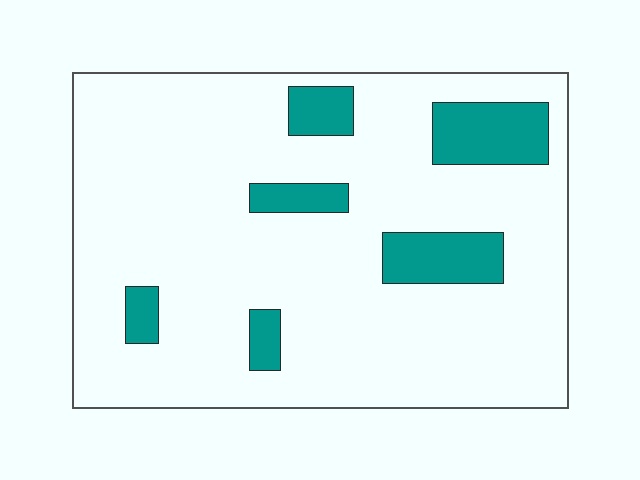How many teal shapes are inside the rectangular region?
6.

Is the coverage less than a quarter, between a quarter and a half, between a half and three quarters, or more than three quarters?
Less than a quarter.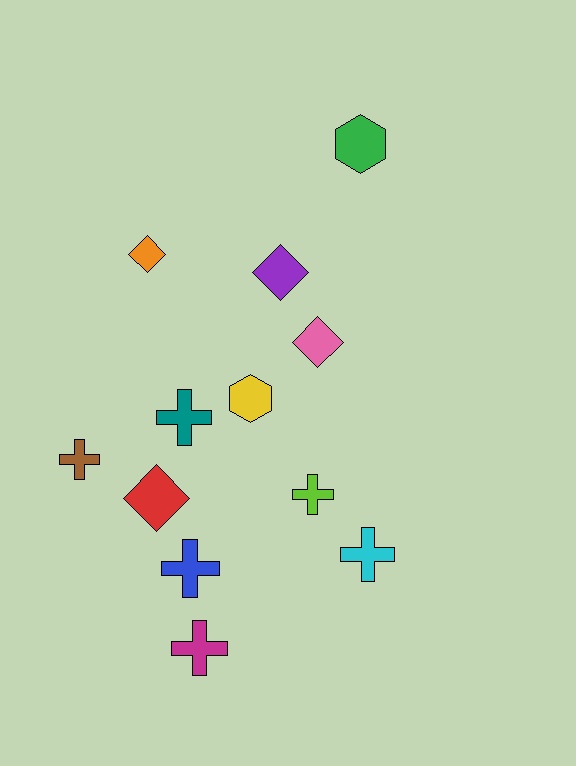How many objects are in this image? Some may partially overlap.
There are 12 objects.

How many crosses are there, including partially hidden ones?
There are 6 crosses.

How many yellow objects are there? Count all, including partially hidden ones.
There is 1 yellow object.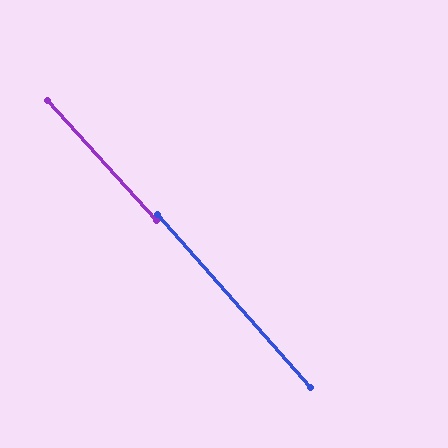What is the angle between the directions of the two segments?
Approximately 1 degree.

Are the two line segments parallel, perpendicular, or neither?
Parallel — their directions differ by only 0.5°.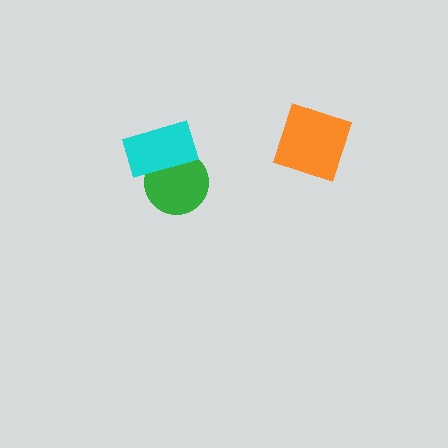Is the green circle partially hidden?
Yes, it is partially covered by another shape.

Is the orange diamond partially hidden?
No, no other shape covers it.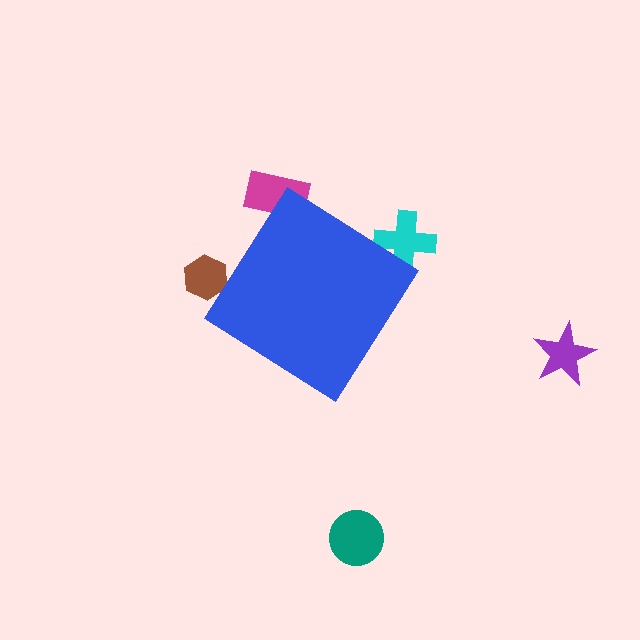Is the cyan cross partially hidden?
Yes, the cyan cross is partially hidden behind the blue diamond.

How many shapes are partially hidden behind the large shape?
3 shapes are partially hidden.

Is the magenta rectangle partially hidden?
Yes, the magenta rectangle is partially hidden behind the blue diamond.